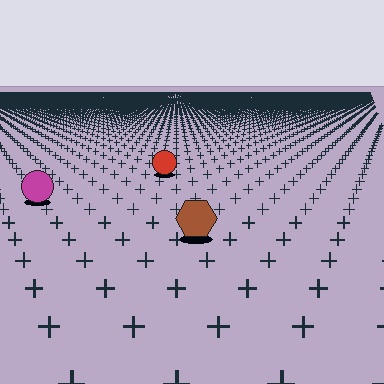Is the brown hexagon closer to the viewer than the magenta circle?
Yes. The brown hexagon is closer — you can tell from the texture gradient: the ground texture is coarser near it.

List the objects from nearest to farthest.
From nearest to farthest: the brown hexagon, the magenta circle, the red circle.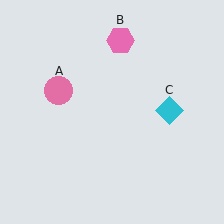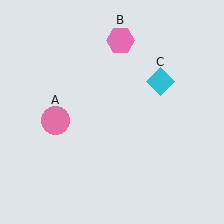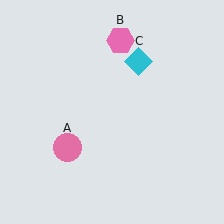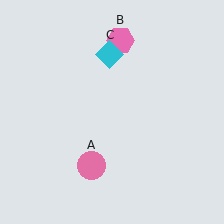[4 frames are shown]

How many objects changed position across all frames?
2 objects changed position: pink circle (object A), cyan diamond (object C).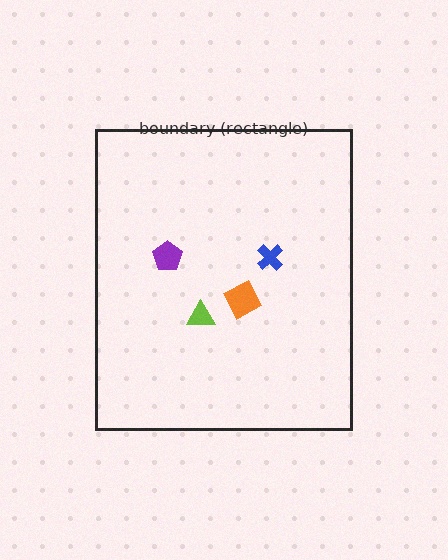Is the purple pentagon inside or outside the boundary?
Inside.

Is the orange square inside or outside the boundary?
Inside.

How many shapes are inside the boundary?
4 inside, 0 outside.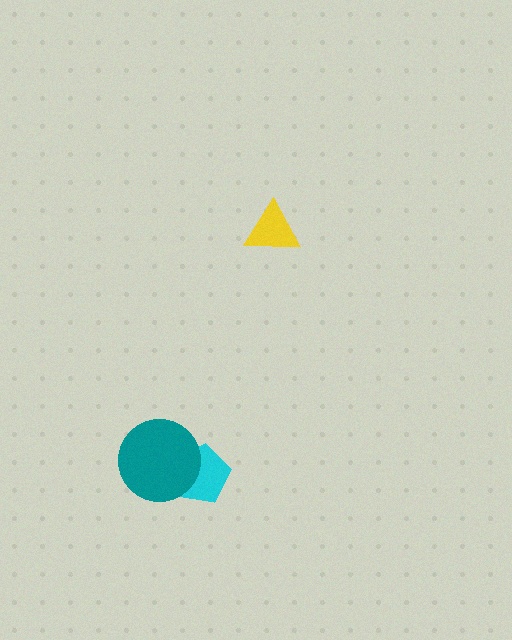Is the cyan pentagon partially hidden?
Yes, it is partially covered by another shape.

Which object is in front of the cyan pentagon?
The teal circle is in front of the cyan pentagon.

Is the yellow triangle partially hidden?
No, no other shape covers it.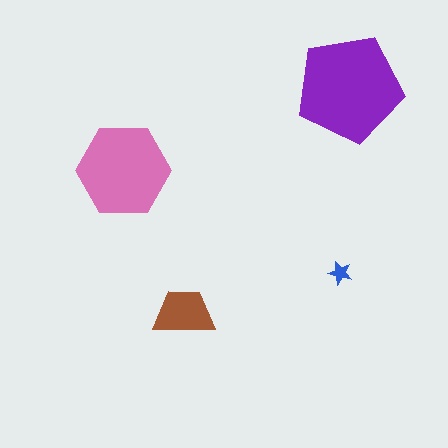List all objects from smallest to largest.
The blue star, the brown trapezoid, the pink hexagon, the purple pentagon.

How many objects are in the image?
There are 4 objects in the image.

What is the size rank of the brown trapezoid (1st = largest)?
3rd.